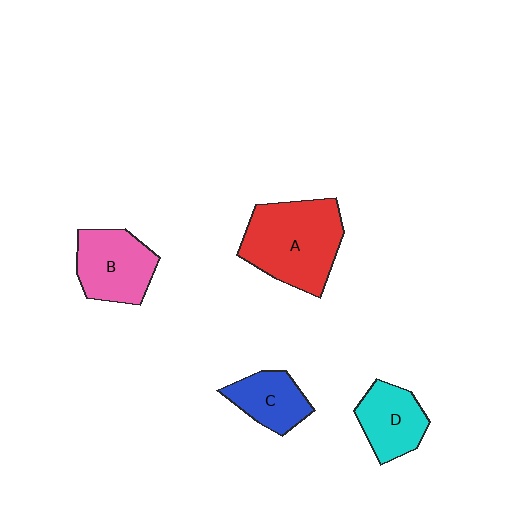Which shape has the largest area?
Shape A (red).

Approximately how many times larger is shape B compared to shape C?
Approximately 1.4 times.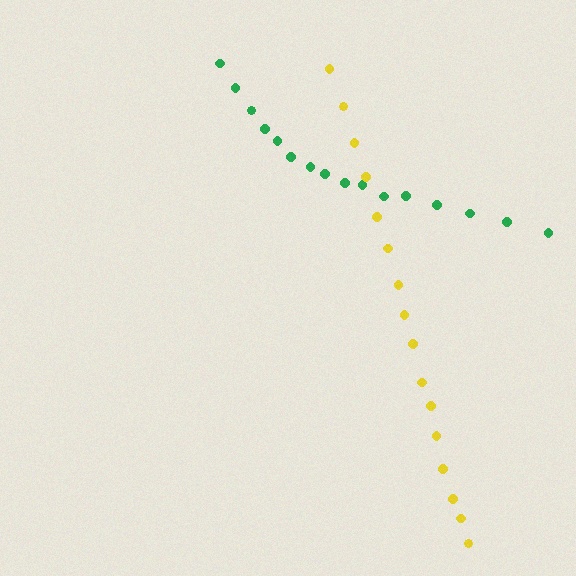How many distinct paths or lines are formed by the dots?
There are 2 distinct paths.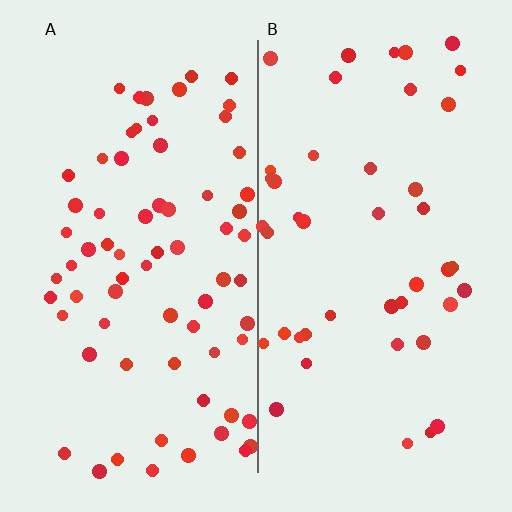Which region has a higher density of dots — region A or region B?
A (the left).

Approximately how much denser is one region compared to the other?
Approximately 1.6× — region A over region B.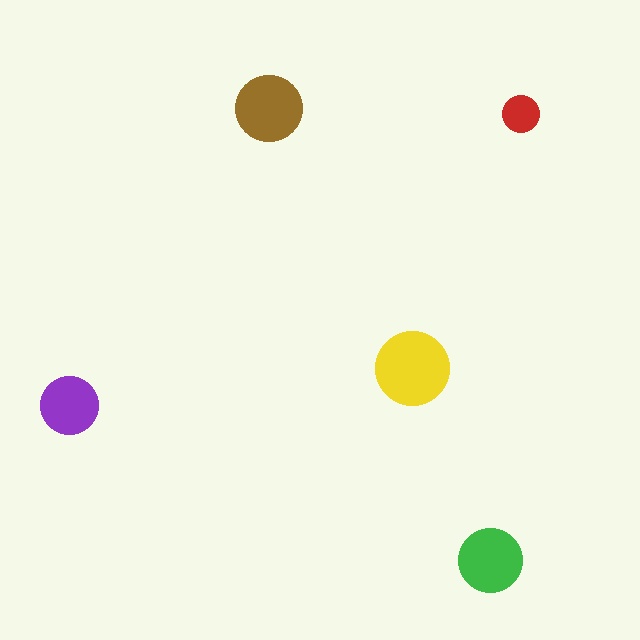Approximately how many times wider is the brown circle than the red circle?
About 2 times wider.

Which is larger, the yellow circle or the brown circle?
The yellow one.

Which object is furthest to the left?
The purple circle is leftmost.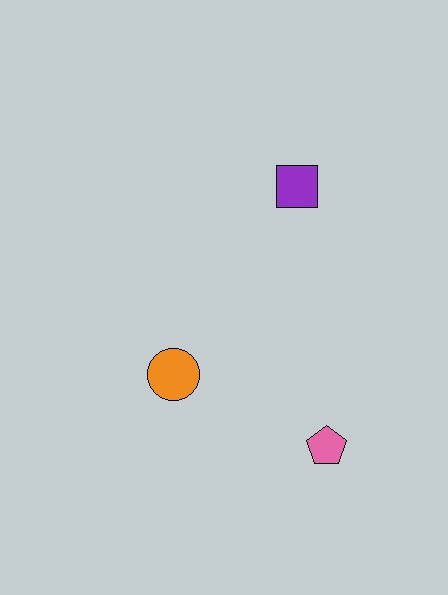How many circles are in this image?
There is 1 circle.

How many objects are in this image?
There are 3 objects.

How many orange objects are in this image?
There is 1 orange object.